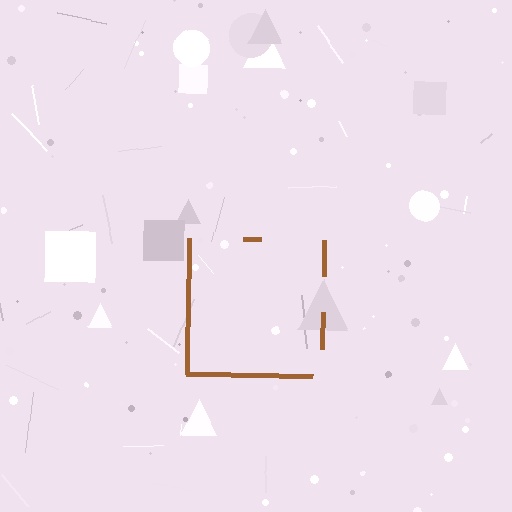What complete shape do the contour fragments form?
The contour fragments form a square.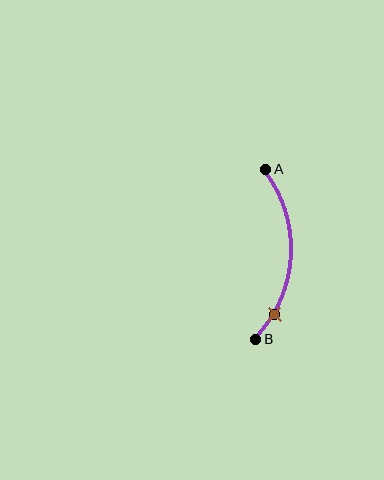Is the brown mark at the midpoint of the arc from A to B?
No. The brown mark lies on the arc but is closer to endpoint B. The arc midpoint would be at the point on the curve equidistant along the arc from both A and B.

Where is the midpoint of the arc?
The arc midpoint is the point on the curve farthest from the straight line joining A and B. It sits to the right of that line.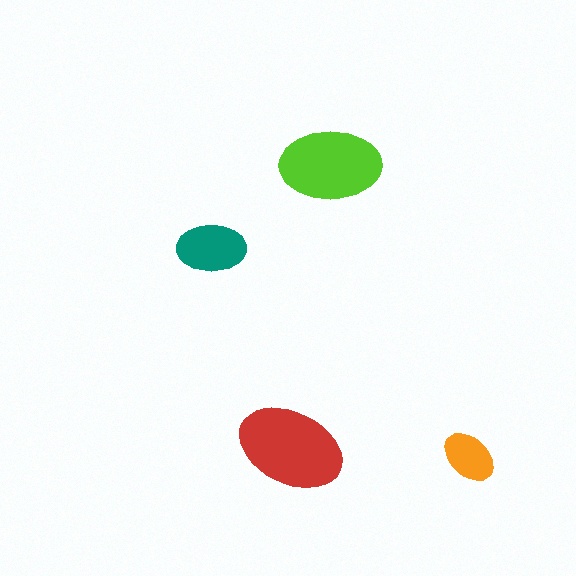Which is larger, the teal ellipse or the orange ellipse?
The teal one.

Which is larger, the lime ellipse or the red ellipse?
The red one.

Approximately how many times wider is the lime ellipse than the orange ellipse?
About 2 times wider.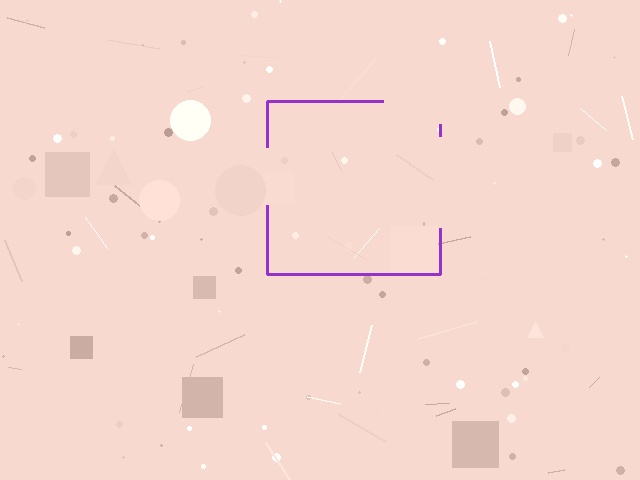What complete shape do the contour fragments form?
The contour fragments form a square.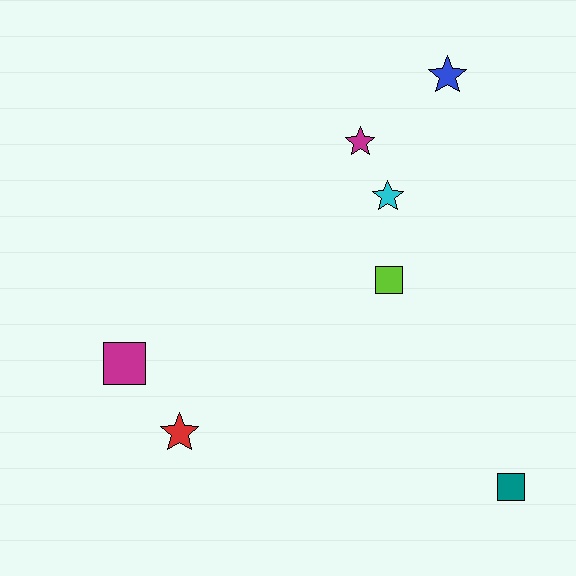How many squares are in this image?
There are 3 squares.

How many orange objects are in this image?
There are no orange objects.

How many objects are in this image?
There are 7 objects.